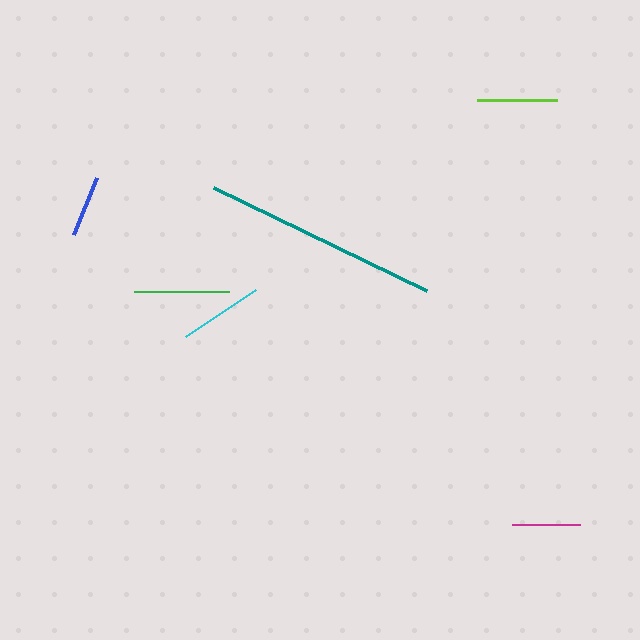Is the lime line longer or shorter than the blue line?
The lime line is longer than the blue line.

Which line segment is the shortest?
The blue line is the shortest at approximately 61 pixels.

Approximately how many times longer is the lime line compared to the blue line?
The lime line is approximately 1.3 times the length of the blue line.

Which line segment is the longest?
The teal line is the longest at approximately 237 pixels.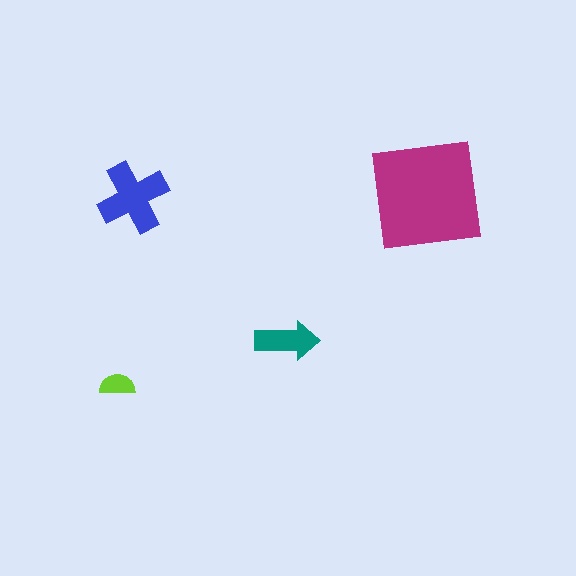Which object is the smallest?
The lime semicircle.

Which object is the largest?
The magenta square.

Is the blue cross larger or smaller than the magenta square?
Smaller.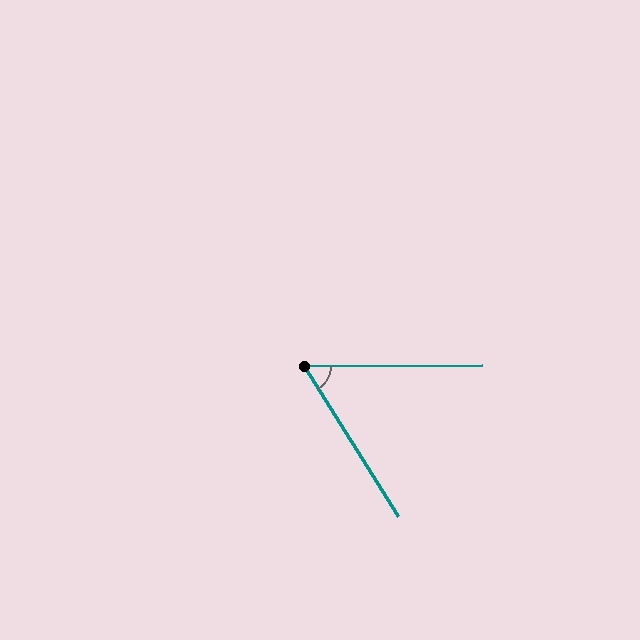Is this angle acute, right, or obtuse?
It is acute.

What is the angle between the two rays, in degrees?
Approximately 58 degrees.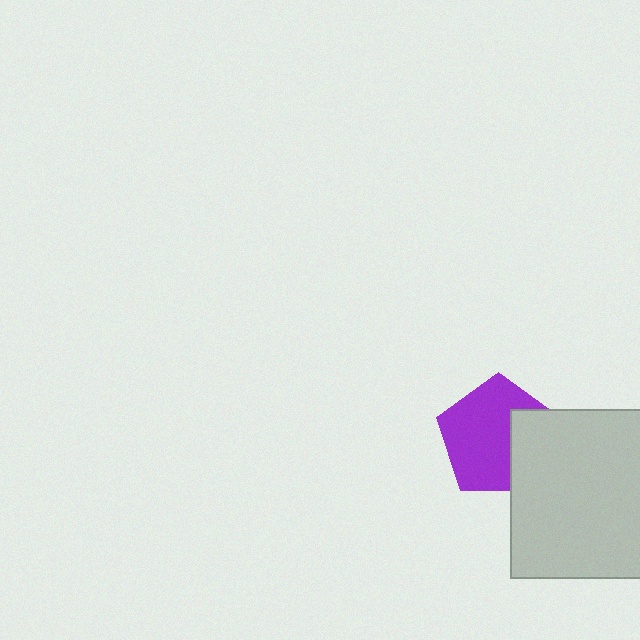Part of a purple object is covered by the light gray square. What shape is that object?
It is a pentagon.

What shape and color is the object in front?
The object in front is a light gray square.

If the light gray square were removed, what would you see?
You would see the complete purple pentagon.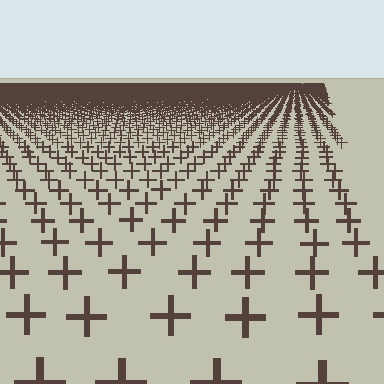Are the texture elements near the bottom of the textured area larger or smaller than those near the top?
Larger. Near the bottom, elements are closer to the viewer and appear at a bigger on-screen size.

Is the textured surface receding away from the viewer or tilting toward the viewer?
The surface is receding away from the viewer. Texture elements get smaller and denser toward the top.